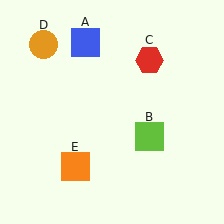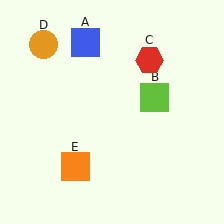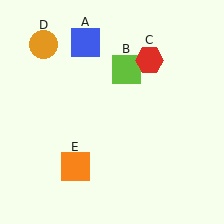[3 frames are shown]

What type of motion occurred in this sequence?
The lime square (object B) rotated counterclockwise around the center of the scene.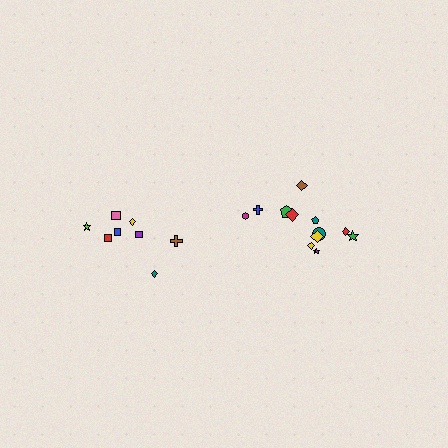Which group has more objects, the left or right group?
The right group.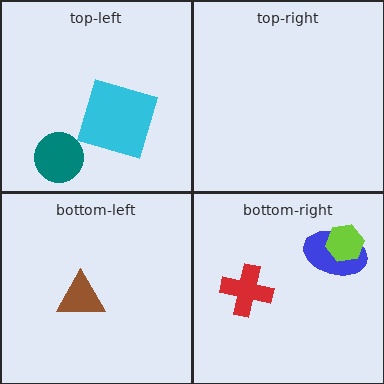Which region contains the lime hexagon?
The bottom-right region.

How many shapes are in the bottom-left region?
1.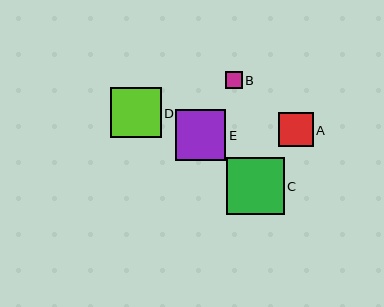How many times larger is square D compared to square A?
Square D is approximately 1.5 times the size of square A.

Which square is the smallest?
Square B is the smallest with a size of approximately 17 pixels.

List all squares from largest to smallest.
From largest to smallest: C, D, E, A, B.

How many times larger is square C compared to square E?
Square C is approximately 1.1 times the size of square E.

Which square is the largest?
Square C is the largest with a size of approximately 57 pixels.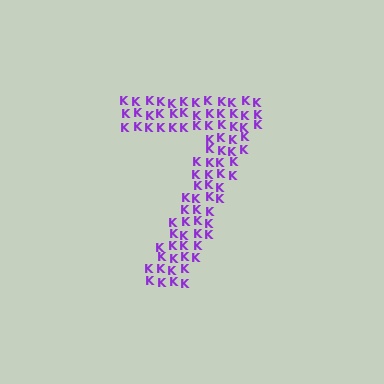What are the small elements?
The small elements are letter K's.